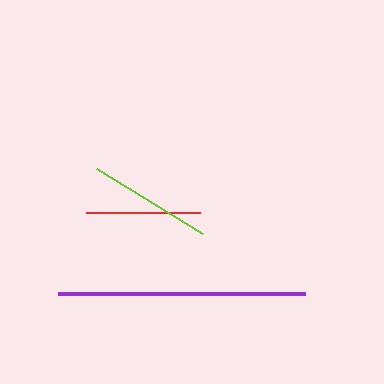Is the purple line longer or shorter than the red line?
The purple line is longer than the red line.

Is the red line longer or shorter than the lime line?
The lime line is longer than the red line.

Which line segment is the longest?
The purple line is the longest at approximately 247 pixels.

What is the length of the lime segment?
The lime segment is approximately 125 pixels long.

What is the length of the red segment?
The red segment is approximately 115 pixels long.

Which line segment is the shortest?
The red line is the shortest at approximately 115 pixels.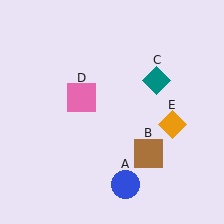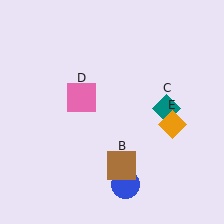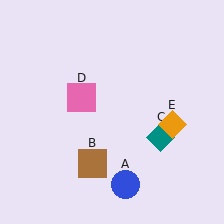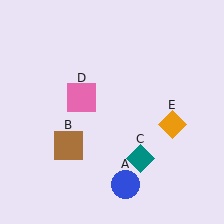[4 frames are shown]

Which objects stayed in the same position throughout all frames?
Blue circle (object A) and pink square (object D) and orange diamond (object E) remained stationary.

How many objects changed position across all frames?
2 objects changed position: brown square (object B), teal diamond (object C).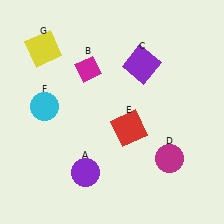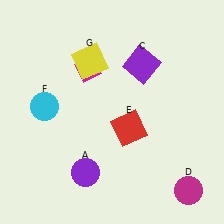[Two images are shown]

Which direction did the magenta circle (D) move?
The magenta circle (D) moved down.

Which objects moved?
The objects that moved are: the magenta circle (D), the yellow square (G).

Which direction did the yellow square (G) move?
The yellow square (G) moved right.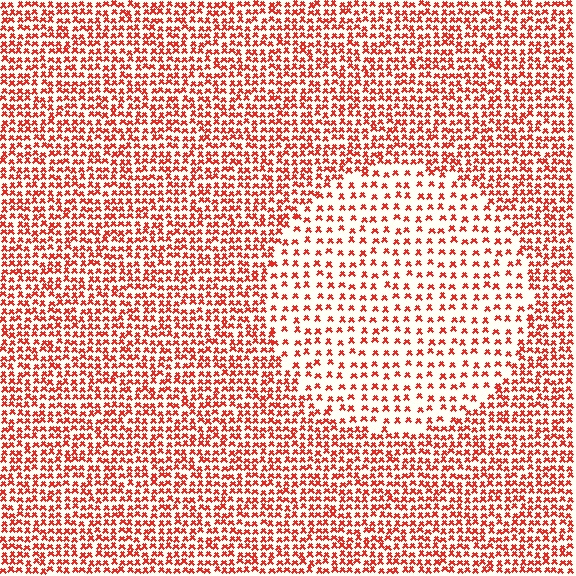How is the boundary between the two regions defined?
The boundary is defined by a change in element density (approximately 2.0x ratio). All elements are the same color, size, and shape.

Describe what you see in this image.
The image contains small red elements arranged at two different densities. A circle-shaped region is visible where the elements are less densely packed than the surrounding area.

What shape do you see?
I see a circle.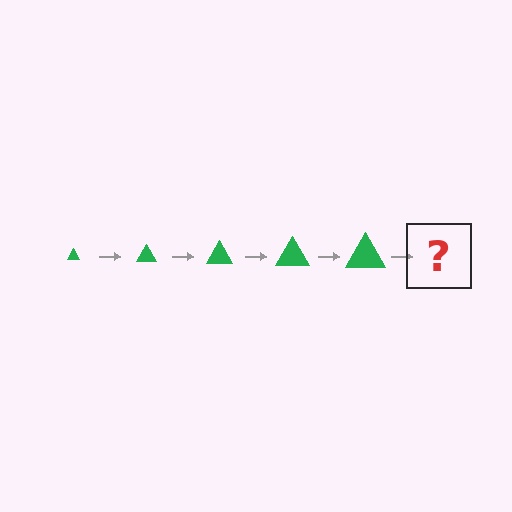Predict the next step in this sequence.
The next step is a green triangle, larger than the previous one.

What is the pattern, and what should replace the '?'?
The pattern is that the triangle gets progressively larger each step. The '?' should be a green triangle, larger than the previous one.